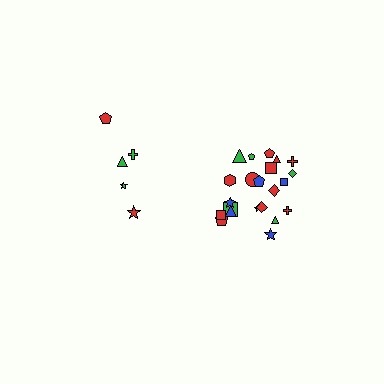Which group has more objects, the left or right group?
The right group.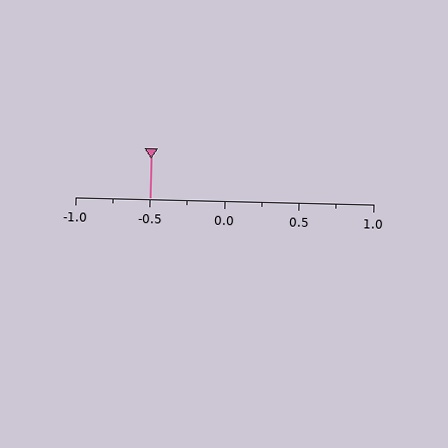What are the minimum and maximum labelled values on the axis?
The axis runs from -1.0 to 1.0.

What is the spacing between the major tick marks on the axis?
The major ticks are spaced 0.5 apart.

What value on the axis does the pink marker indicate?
The marker indicates approximately -0.5.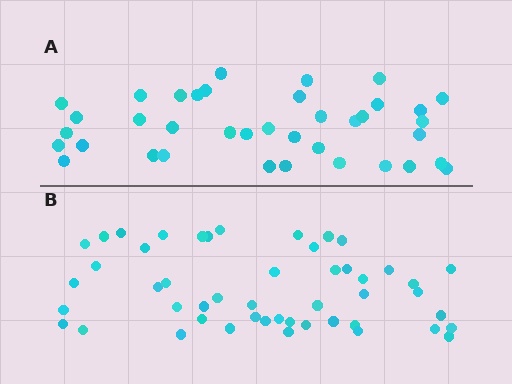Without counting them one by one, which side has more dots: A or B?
Region B (the bottom region) has more dots.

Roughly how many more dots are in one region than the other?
Region B has roughly 12 or so more dots than region A.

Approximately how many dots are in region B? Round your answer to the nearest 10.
About 50 dots. (The exact count is 49, which rounds to 50.)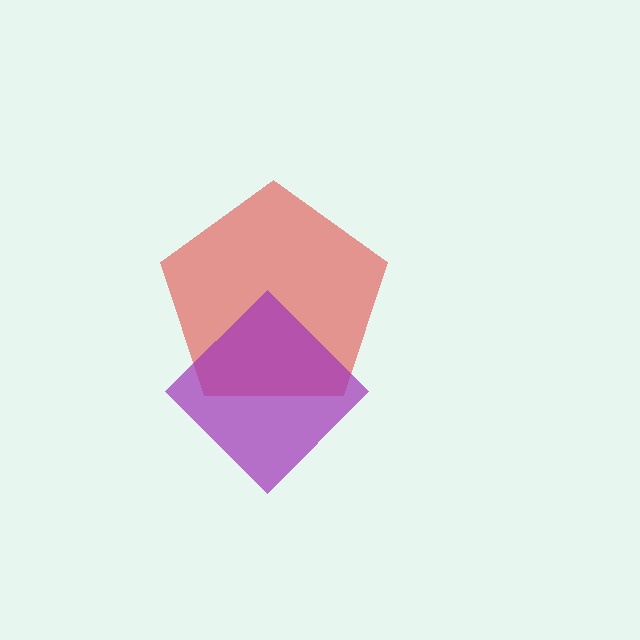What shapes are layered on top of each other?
The layered shapes are: a red pentagon, a purple diamond.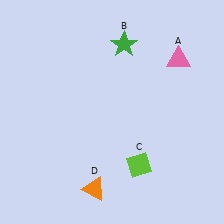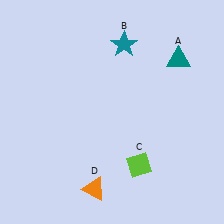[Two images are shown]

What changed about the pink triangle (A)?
In Image 1, A is pink. In Image 2, it changed to teal.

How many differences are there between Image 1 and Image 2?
There are 2 differences between the two images.